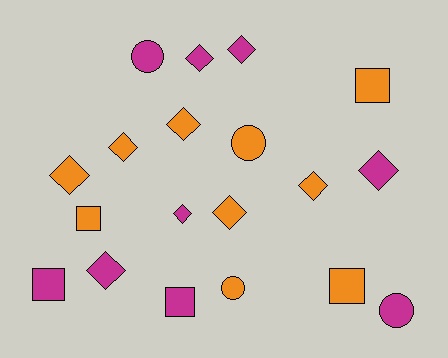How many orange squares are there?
There are 3 orange squares.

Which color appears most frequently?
Orange, with 10 objects.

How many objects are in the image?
There are 19 objects.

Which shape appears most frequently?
Diamond, with 10 objects.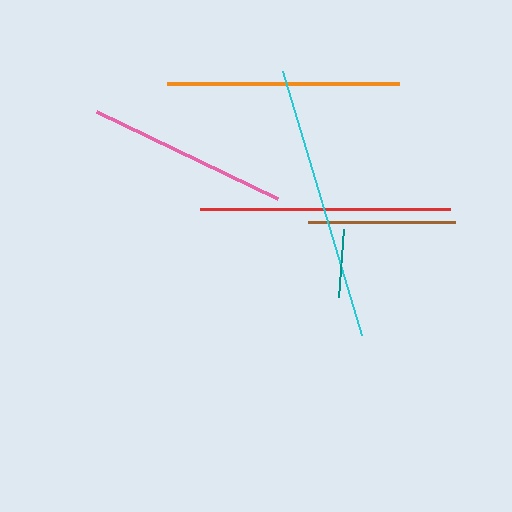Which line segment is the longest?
The cyan line is the longest at approximately 276 pixels.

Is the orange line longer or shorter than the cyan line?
The cyan line is longer than the orange line.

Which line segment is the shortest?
The teal line is the shortest at approximately 69 pixels.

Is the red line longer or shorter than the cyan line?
The cyan line is longer than the red line.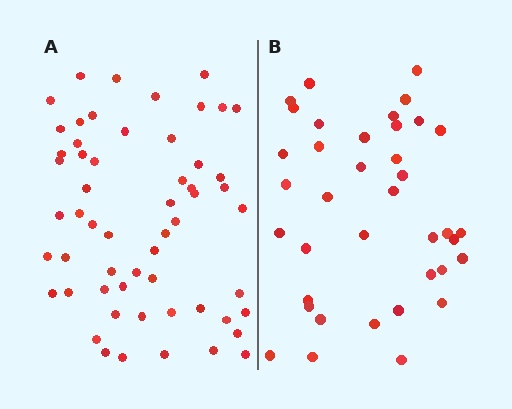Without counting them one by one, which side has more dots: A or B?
Region A (the left region) has more dots.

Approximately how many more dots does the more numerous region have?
Region A has approximately 20 more dots than region B.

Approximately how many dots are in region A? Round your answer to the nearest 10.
About 60 dots. (The exact count is 57, which rounds to 60.)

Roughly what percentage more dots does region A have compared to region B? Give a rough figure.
About 50% more.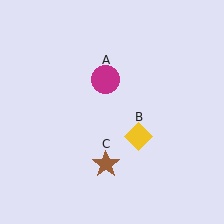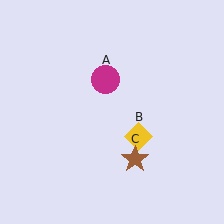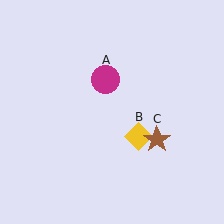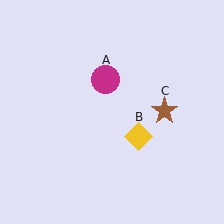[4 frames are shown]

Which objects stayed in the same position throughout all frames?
Magenta circle (object A) and yellow diamond (object B) remained stationary.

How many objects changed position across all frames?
1 object changed position: brown star (object C).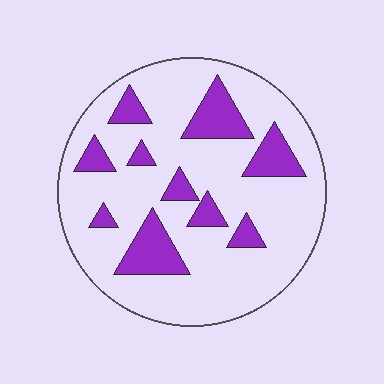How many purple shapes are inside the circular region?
10.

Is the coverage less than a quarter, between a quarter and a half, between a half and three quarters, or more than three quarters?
Less than a quarter.